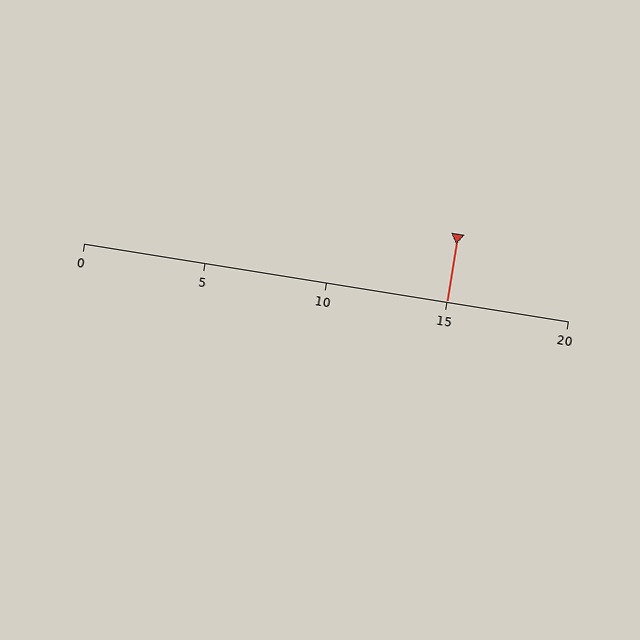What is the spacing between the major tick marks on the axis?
The major ticks are spaced 5 apart.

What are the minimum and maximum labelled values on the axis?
The axis runs from 0 to 20.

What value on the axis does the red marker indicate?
The marker indicates approximately 15.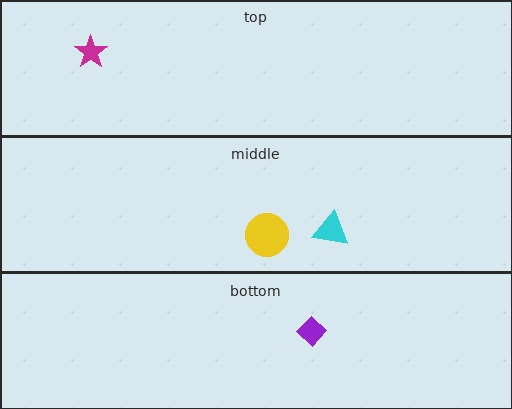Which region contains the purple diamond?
The bottom region.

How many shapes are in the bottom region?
1.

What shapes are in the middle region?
The yellow circle, the cyan triangle.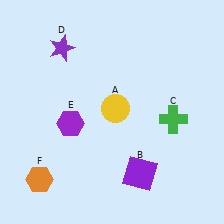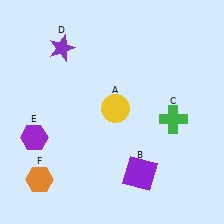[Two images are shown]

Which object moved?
The purple hexagon (E) moved left.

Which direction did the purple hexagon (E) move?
The purple hexagon (E) moved left.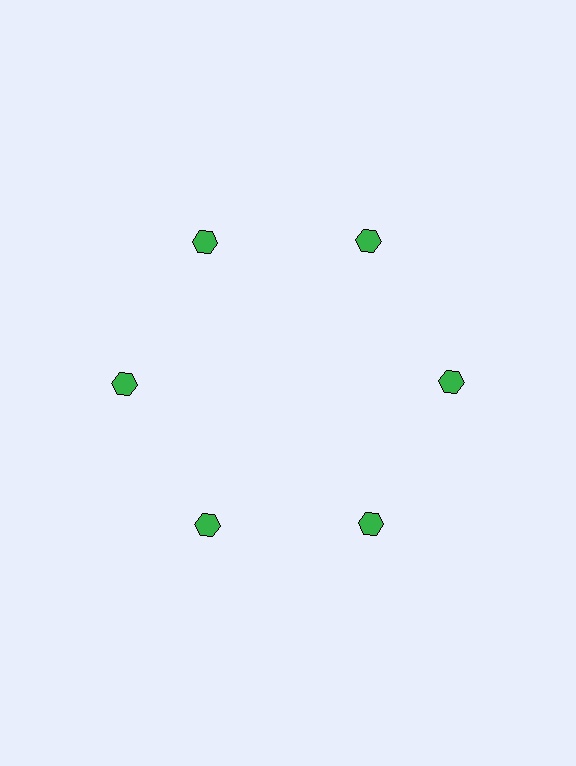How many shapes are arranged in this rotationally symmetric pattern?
There are 6 shapes, arranged in 6 groups of 1.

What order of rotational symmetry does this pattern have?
This pattern has 6-fold rotational symmetry.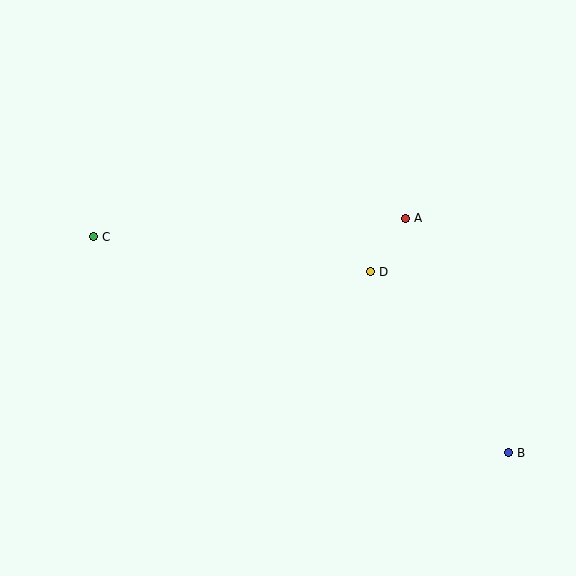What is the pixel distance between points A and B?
The distance between A and B is 256 pixels.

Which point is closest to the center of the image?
Point D at (370, 272) is closest to the center.